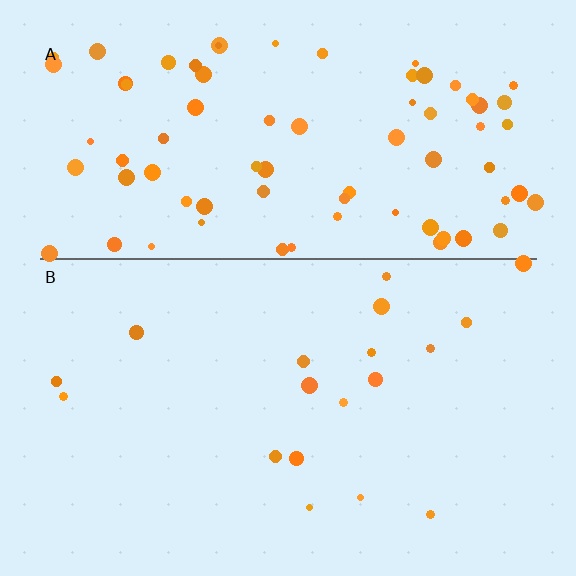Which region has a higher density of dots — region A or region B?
A (the top).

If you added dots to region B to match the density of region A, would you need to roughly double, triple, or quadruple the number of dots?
Approximately quadruple.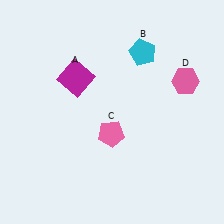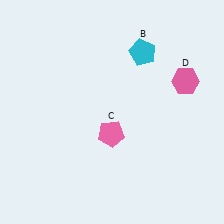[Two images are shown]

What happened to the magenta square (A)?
The magenta square (A) was removed in Image 2. It was in the top-left area of Image 1.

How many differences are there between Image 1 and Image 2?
There is 1 difference between the two images.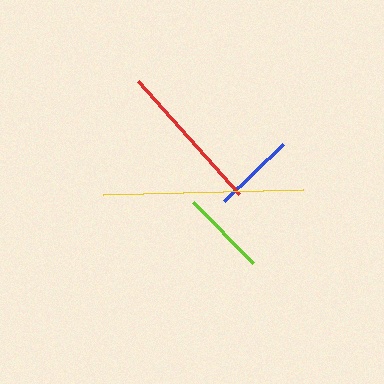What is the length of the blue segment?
The blue segment is approximately 81 pixels long.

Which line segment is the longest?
The yellow line is the longest at approximately 200 pixels.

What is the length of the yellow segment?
The yellow segment is approximately 200 pixels long.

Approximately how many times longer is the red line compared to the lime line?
The red line is approximately 1.8 times the length of the lime line.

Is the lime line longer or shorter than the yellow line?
The yellow line is longer than the lime line.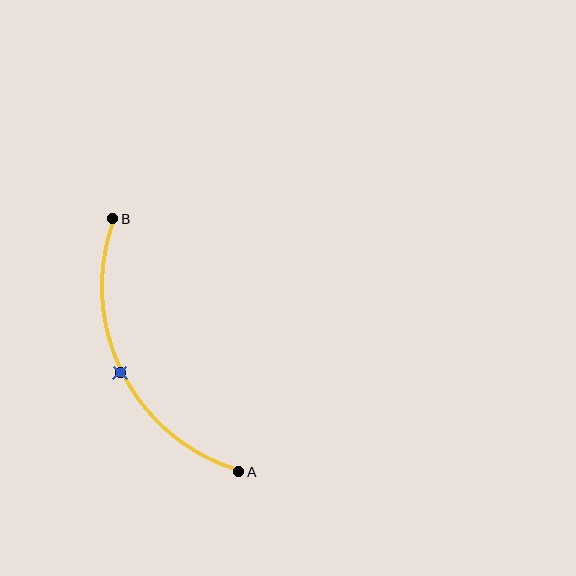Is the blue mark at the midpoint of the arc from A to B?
Yes. The blue mark lies on the arc at equal arc-length from both A and B — it is the arc midpoint.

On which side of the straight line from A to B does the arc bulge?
The arc bulges to the left of the straight line connecting A and B.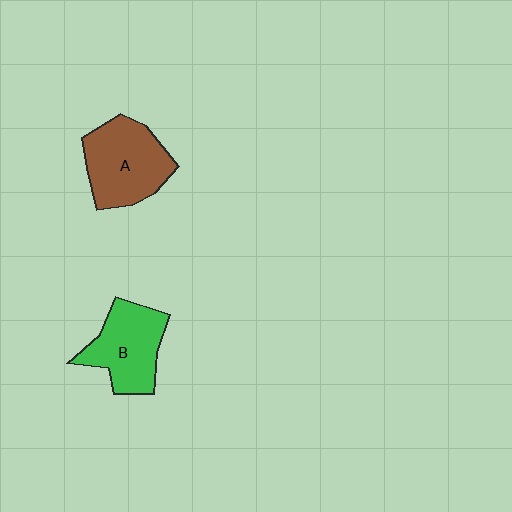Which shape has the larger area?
Shape A (brown).